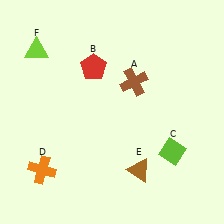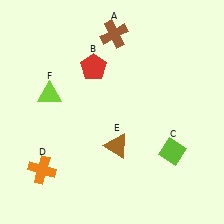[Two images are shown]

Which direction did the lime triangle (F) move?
The lime triangle (F) moved down.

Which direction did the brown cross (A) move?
The brown cross (A) moved up.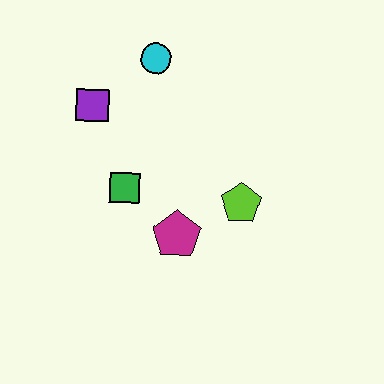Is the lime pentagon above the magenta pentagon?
Yes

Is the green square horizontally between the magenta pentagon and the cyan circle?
No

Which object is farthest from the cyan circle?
The magenta pentagon is farthest from the cyan circle.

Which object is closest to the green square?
The magenta pentagon is closest to the green square.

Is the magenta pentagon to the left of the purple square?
No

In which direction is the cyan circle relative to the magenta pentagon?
The cyan circle is above the magenta pentagon.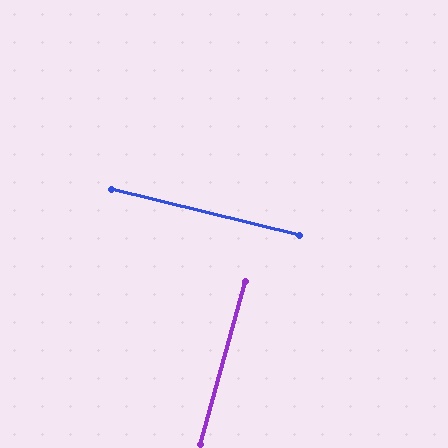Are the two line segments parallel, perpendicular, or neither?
Perpendicular — they meet at approximately 88°.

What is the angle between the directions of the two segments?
Approximately 88 degrees.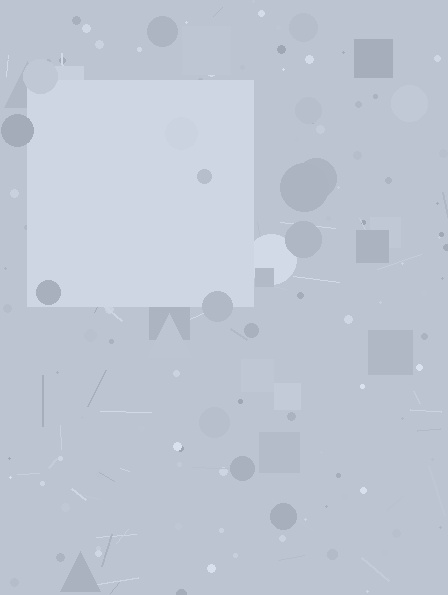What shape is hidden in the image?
A square is hidden in the image.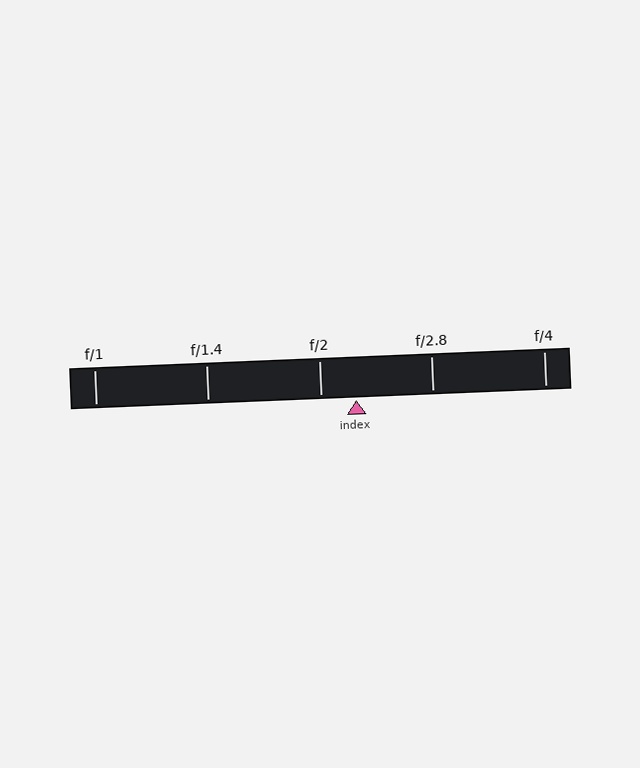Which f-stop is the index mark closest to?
The index mark is closest to f/2.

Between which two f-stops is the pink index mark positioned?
The index mark is between f/2 and f/2.8.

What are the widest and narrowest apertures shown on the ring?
The widest aperture shown is f/1 and the narrowest is f/4.